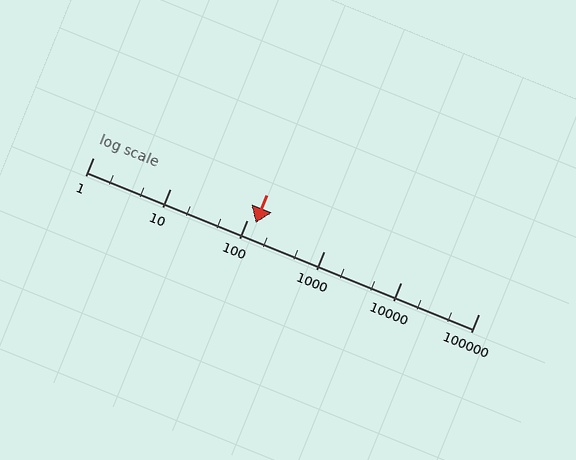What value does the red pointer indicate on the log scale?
The pointer indicates approximately 130.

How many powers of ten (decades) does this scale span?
The scale spans 5 decades, from 1 to 100000.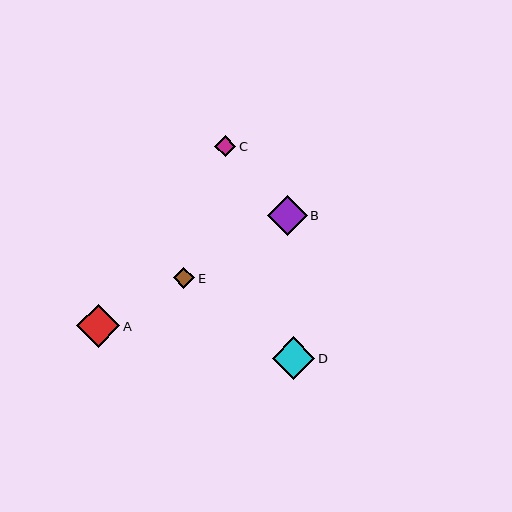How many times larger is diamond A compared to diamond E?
Diamond A is approximately 2.0 times the size of diamond E.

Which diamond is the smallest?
Diamond C is the smallest with a size of approximately 21 pixels.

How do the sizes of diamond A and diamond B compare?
Diamond A and diamond B are approximately the same size.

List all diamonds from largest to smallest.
From largest to smallest: A, D, B, E, C.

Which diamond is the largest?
Diamond A is the largest with a size of approximately 43 pixels.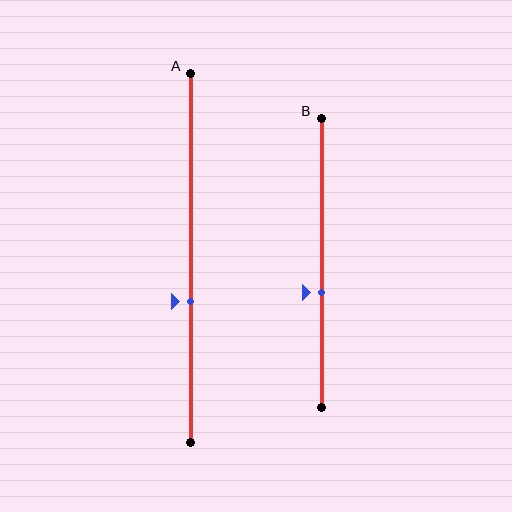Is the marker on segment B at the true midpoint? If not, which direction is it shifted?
No, the marker on segment B is shifted downward by about 10% of the segment length.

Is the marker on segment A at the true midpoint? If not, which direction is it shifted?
No, the marker on segment A is shifted downward by about 12% of the segment length.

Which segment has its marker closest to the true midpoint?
Segment B has its marker closest to the true midpoint.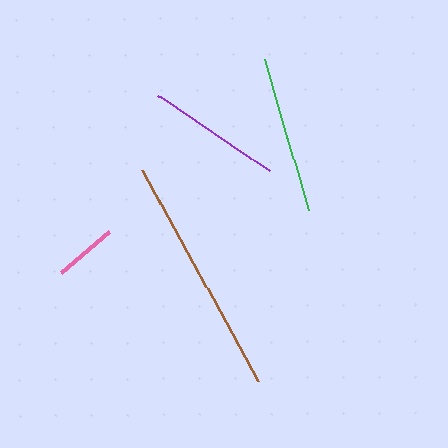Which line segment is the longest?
The brown line is the longest at approximately 242 pixels.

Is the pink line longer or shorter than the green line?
The green line is longer than the pink line.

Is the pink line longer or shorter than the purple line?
The purple line is longer than the pink line.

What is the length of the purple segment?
The purple segment is approximately 134 pixels long.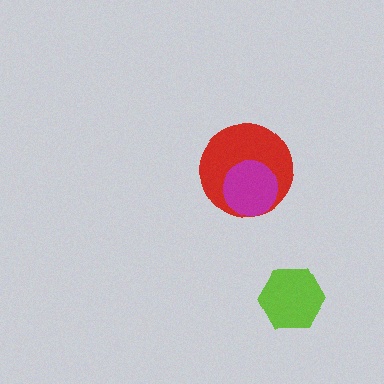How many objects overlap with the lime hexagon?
0 objects overlap with the lime hexagon.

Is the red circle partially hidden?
Yes, it is partially covered by another shape.